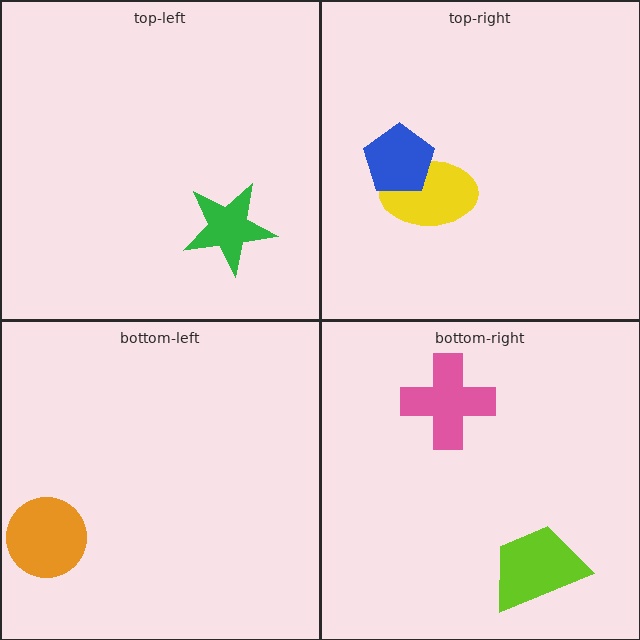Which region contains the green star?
The top-left region.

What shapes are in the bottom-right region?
The pink cross, the lime trapezoid.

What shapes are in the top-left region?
The green star.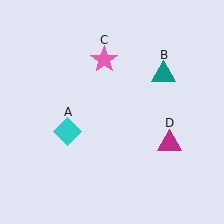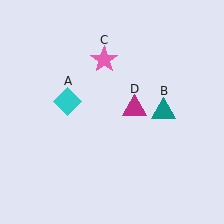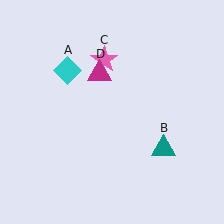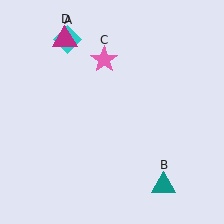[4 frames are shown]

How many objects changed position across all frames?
3 objects changed position: cyan diamond (object A), teal triangle (object B), magenta triangle (object D).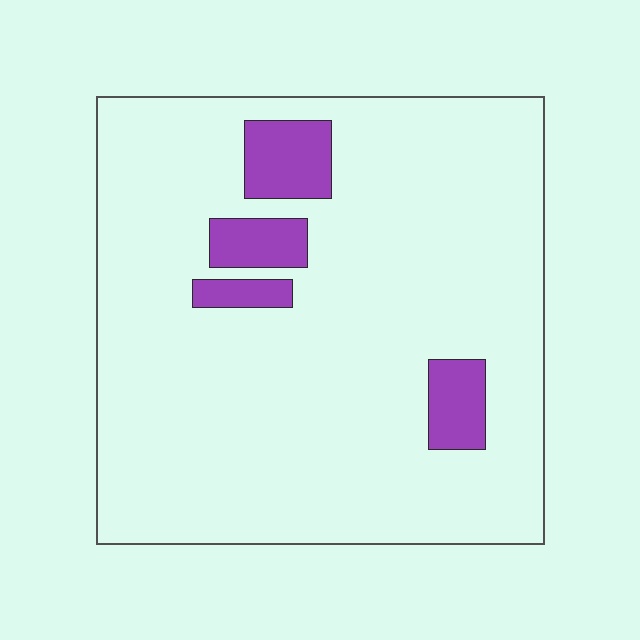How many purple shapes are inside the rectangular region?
4.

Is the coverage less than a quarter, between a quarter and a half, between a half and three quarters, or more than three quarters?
Less than a quarter.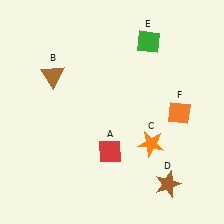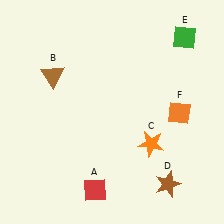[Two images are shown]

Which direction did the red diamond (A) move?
The red diamond (A) moved down.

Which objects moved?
The objects that moved are: the red diamond (A), the green diamond (E).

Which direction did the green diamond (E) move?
The green diamond (E) moved right.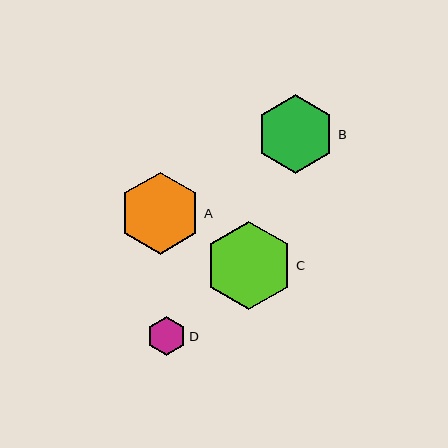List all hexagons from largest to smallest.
From largest to smallest: C, A, B, D.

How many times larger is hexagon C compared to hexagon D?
Hexagon C is approximately 2.3 times the size of hexagon D.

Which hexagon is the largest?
Hexagon C is the largest with a size of approximately 88 pixels.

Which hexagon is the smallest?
Hexagon D is the smallest with a size of approximately 39 pixels.